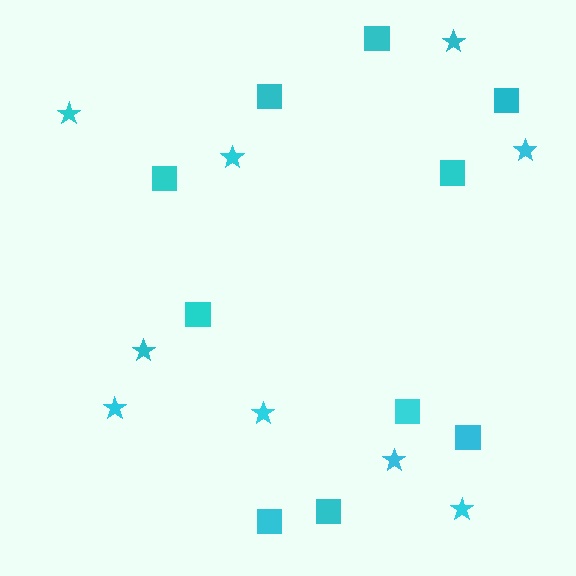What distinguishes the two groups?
There are 2 groups: one group of stars (9) and one group of squares (10).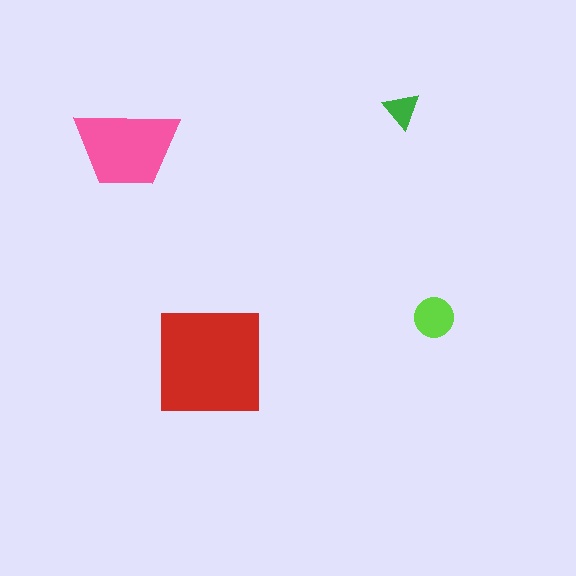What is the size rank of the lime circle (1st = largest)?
3rd.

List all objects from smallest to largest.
The green triangle, the lime circle, the pink trapezoid, the red square.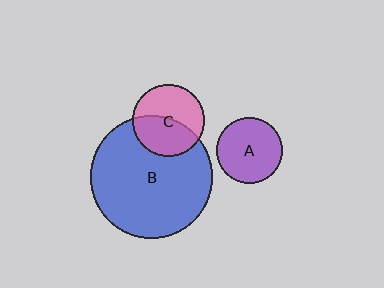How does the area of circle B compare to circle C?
Approximately 2.9 times.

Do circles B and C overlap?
Yes.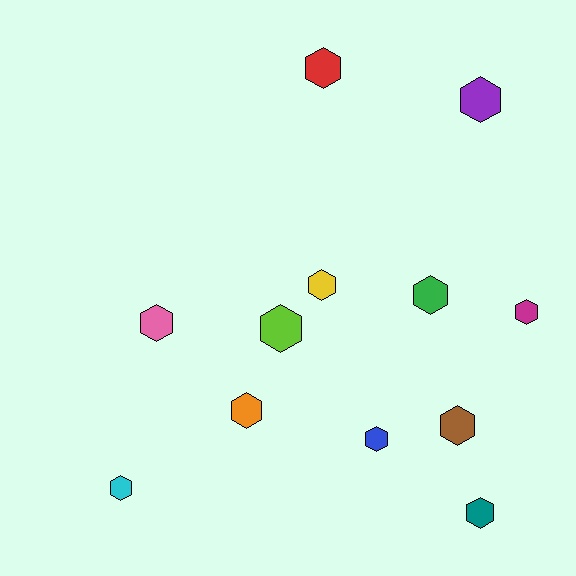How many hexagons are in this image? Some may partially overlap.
There are 12 hexagons.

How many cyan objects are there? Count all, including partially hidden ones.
There is 1 cyan object.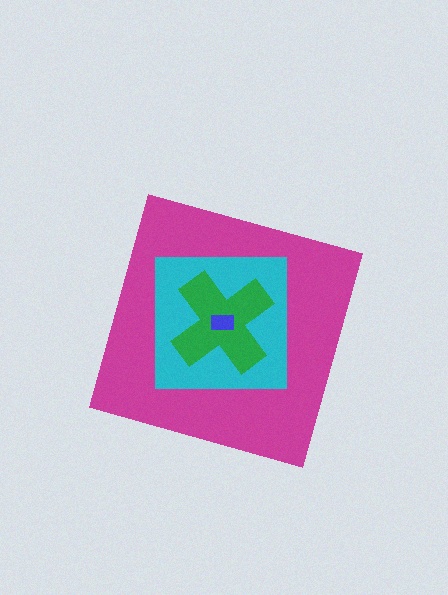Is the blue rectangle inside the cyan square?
Yes.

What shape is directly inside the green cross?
The blue rectangle.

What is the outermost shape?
The magenta diamond.